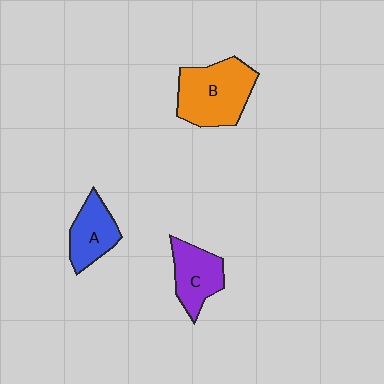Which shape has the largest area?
Shape B (orange).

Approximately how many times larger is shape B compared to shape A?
Approximately 1.6 times.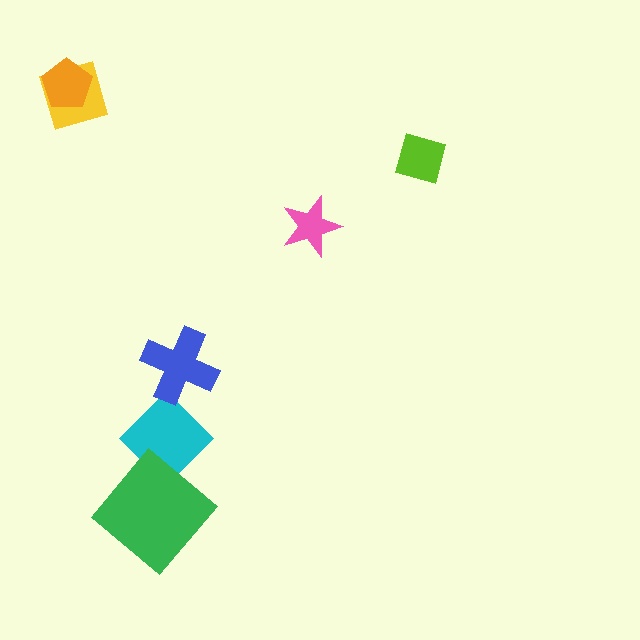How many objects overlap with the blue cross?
1 object overlaps with the blue cross.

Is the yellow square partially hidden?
Yes, it is partially covered by another shape.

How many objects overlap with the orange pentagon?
1 object overlaps with the orange pentagon.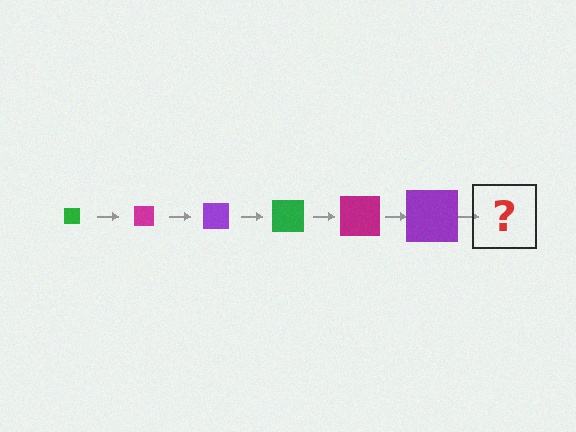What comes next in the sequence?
The next element should be a green square, larger than the previous one.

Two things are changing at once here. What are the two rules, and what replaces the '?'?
The two rules are that the square grows larger each step and the color cycles through green, magenta, and purple. The '?' should be a green square, larger than the previous one.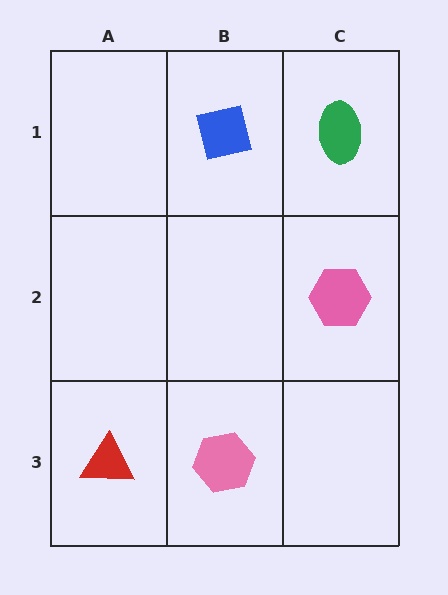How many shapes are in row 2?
1 shape.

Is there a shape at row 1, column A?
No, that cell is empty.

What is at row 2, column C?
A pink hexagon.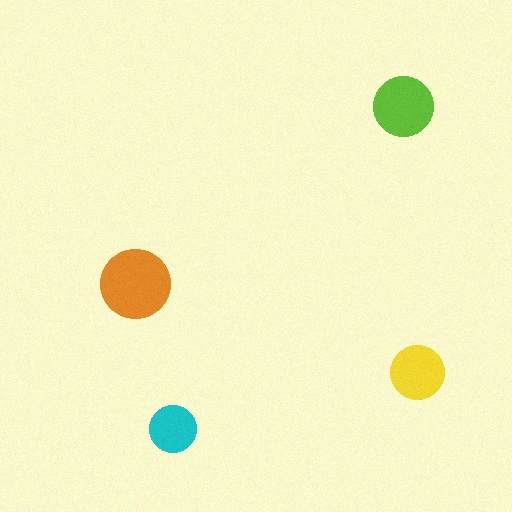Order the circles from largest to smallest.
the orange one, the lime one, the yellow one, the cyan one.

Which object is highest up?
The lime circle is topmost.